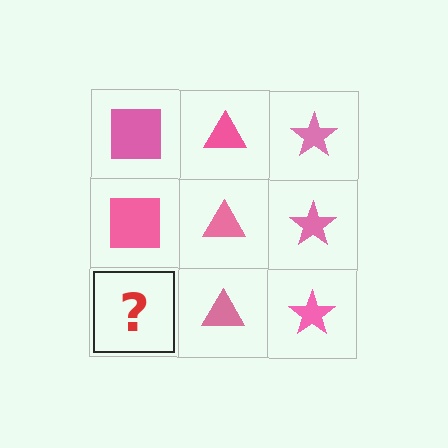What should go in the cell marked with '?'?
The missing cell should contain a pink square.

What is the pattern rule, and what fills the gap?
The rule is that each column has a consistent shape. The gap should be filled with a pink square.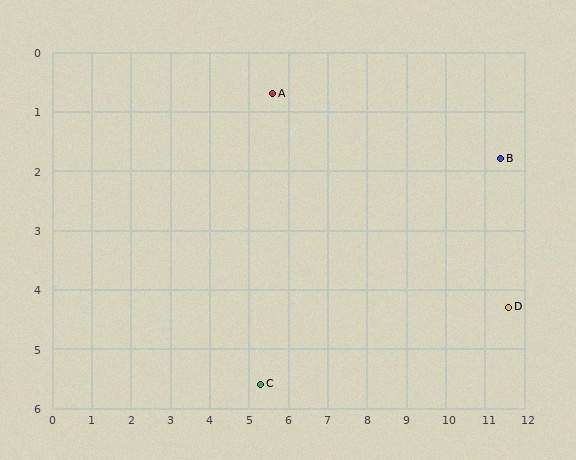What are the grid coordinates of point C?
Point C is at approximately (5.3, 5.6).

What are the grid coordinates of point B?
Point B is at approximately (11.4, 1.8).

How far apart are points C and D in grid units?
Points C and D are about 6.4 grid units apart.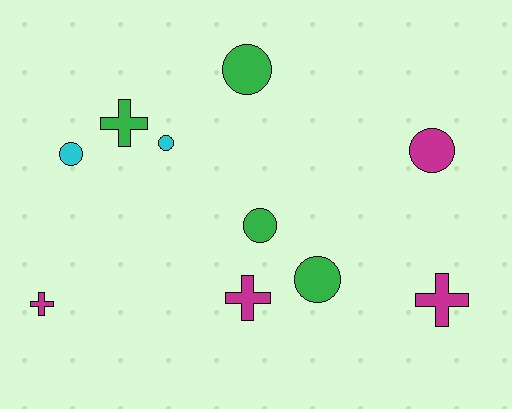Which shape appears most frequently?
Circle, with 6 objects.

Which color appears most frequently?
Magenta, with 4 objects.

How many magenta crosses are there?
There are 3 magenta crosses.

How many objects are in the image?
There are 10 objects.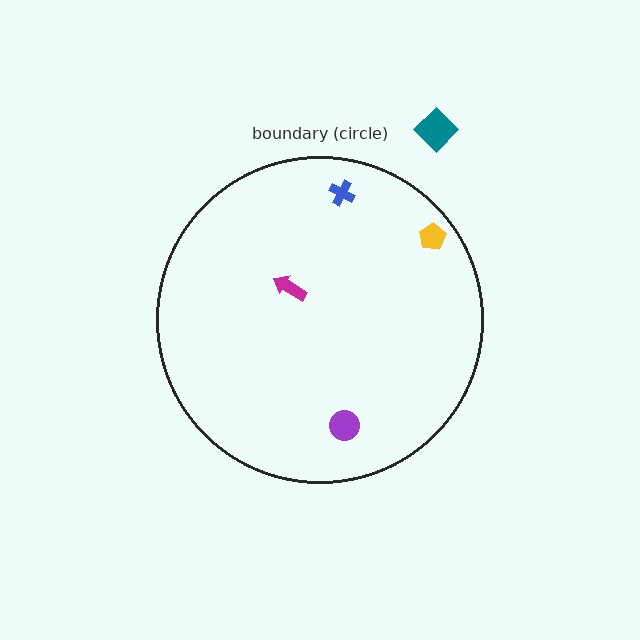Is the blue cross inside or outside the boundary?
Inside.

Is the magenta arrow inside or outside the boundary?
Inside.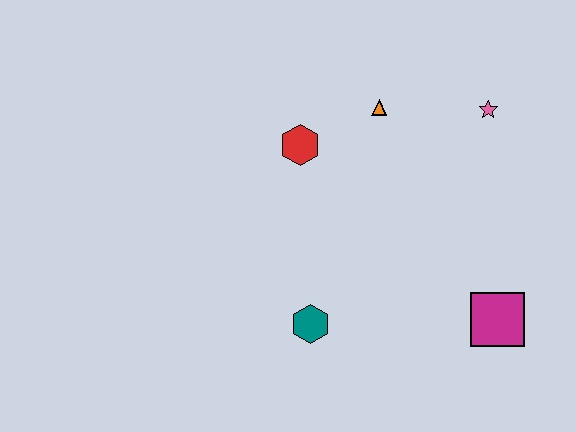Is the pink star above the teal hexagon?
Yes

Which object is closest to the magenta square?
The teal hexagon is closest to the magenta square.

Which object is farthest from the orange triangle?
The magenta square is farthest from the orange triangle.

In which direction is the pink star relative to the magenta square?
The pink star is above the magenta square.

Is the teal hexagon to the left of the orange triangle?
Yes